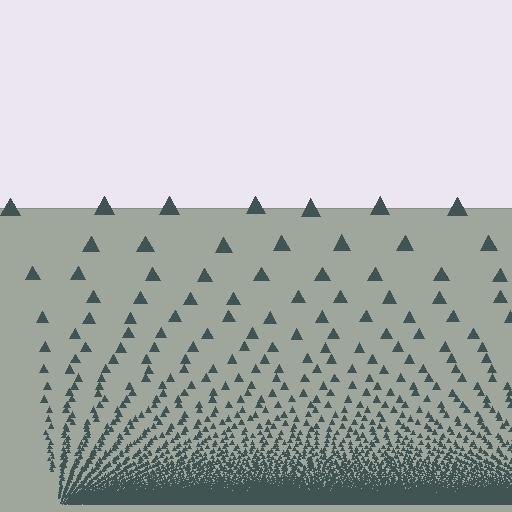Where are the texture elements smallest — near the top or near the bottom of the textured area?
Near the bottom.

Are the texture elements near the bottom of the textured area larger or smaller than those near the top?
Smaller. The gradient is inverted — elements near the bottom are smaller and denser.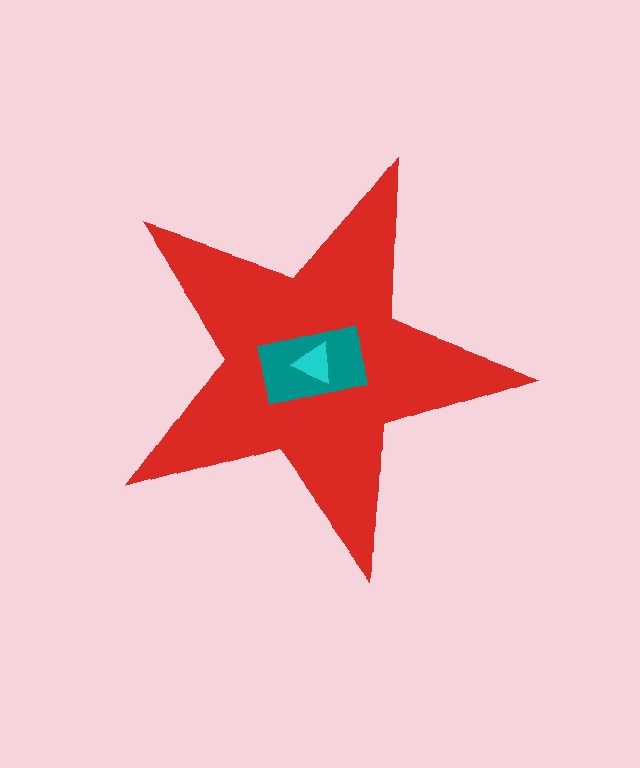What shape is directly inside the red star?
The teal rectangle.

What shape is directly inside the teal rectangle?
The cyan triangle.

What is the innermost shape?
The cyan triangle.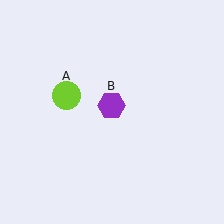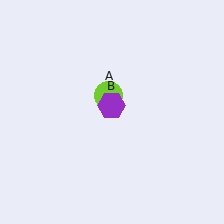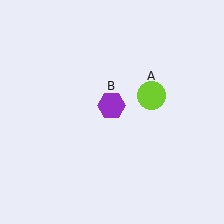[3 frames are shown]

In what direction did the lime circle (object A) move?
The lime circle (object A) moved right.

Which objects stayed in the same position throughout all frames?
Purple hexagon (object B) remained stationary.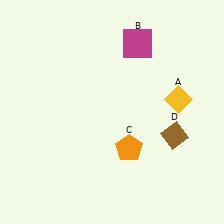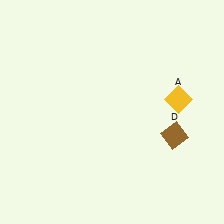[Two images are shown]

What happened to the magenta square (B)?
The magenta square (B) was removed in Image 2. It was in the top-right area of Image 1.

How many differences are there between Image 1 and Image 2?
There are 2 differences between the two images.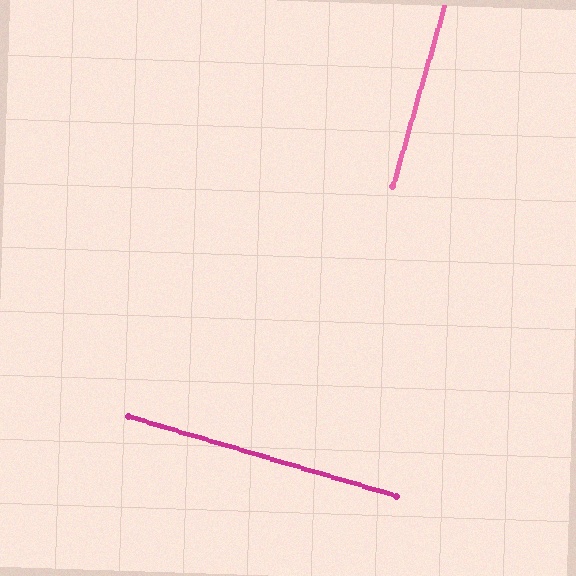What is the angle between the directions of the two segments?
Approximately 89 degrees.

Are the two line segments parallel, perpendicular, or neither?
Perpendicular — they meet at approximately 89°.